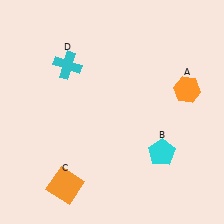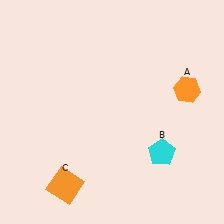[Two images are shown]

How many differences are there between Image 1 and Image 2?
There is 1 difference between the two images.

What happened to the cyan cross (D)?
The cyan cross (D) was removed in Image 2. It was in the top-left area of Image 1.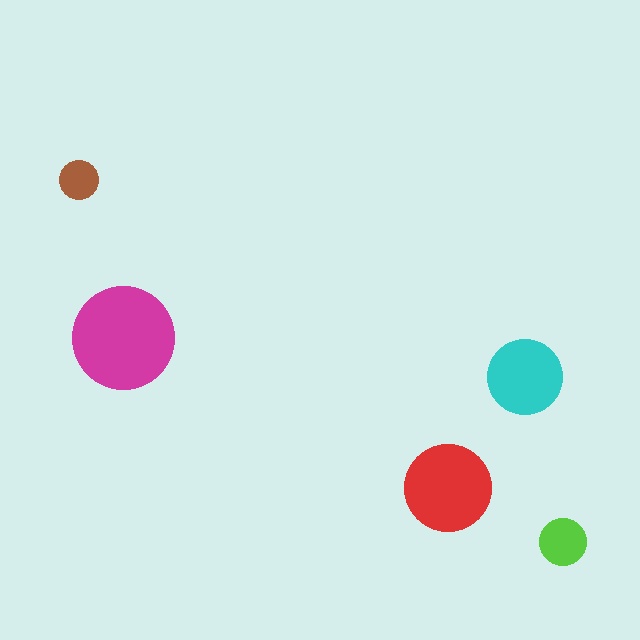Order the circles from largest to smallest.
the magenta one, the red one, the cyan one, the lime one, the brown one.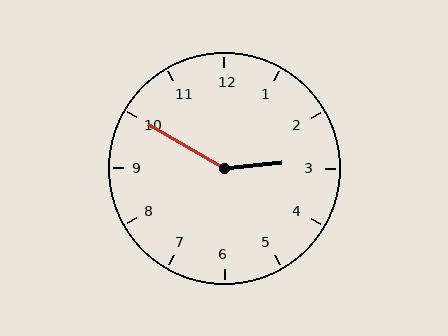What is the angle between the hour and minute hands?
Approximately 145 degrees.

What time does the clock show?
2:50.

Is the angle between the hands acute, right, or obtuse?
It is obtuse.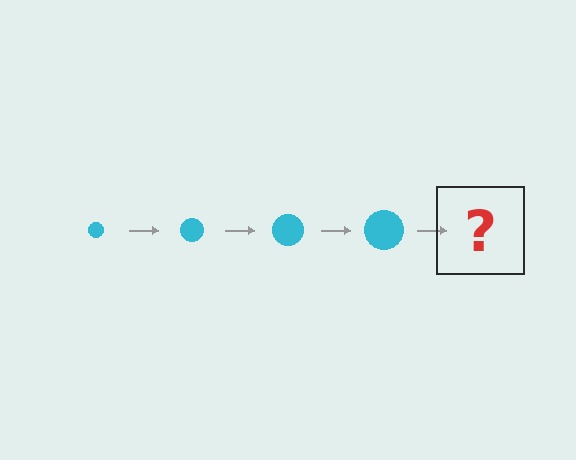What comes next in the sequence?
The next element should be a cyan circle, larger than the previous one.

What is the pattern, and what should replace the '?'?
The pattern is that the circle gets progressively larger each step. The '?' should be a cyan circle, larger than the previous one.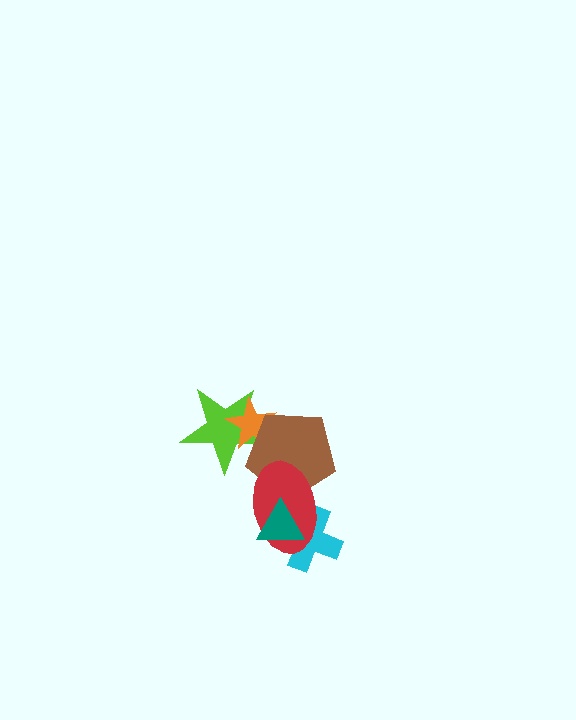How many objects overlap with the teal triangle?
2 objects overlap with the teal triangle.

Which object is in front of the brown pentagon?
The red ellipse is in front of the brown pentagon.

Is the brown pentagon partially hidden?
Yes, it is partially covered by another shape.